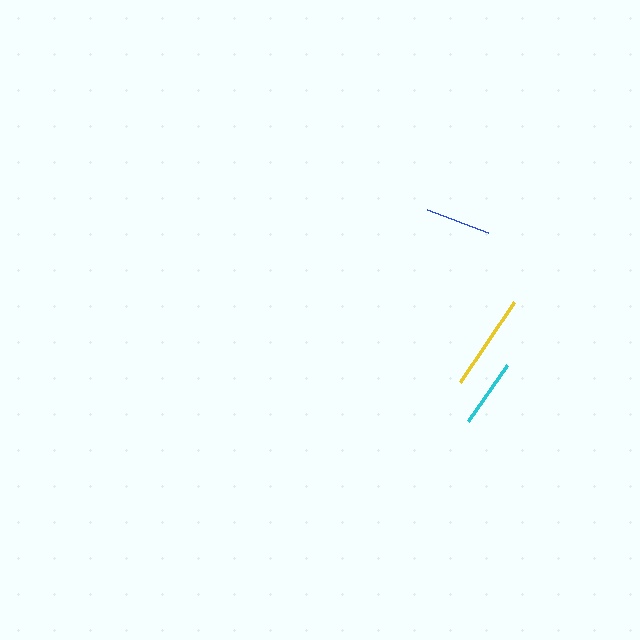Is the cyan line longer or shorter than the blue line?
The cyan line is longer than the blue line.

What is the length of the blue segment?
The blue segment is approximately 65 pixels long.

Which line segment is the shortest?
The blue line is the shortest at approximately 65 pixels.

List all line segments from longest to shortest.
From longest to shortest: yellow, cyan, blue.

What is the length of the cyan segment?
The cyan segment is approximately 68 pixels long.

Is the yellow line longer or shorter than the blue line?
The yellow line is longer than the blue line.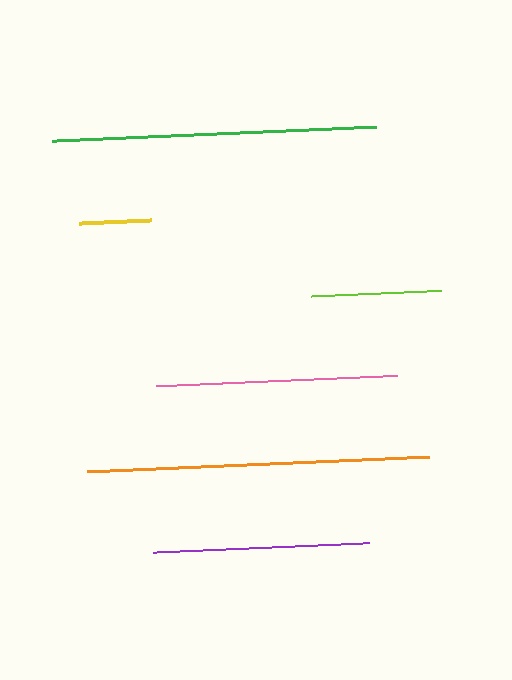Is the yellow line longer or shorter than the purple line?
The purple line is longer than the yellow line.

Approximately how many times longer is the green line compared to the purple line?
The green line is approximately 1.5 times the length of the purple line.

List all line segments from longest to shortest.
From longest to shortest: orange, green, pink, purple, lime, yellow.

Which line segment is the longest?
The orange line is the longest at approximately 343 pixels.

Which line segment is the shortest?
The yellow line is the shortest at approximately 72 pixels.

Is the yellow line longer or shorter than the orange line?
The orange line is longer than the yellow line.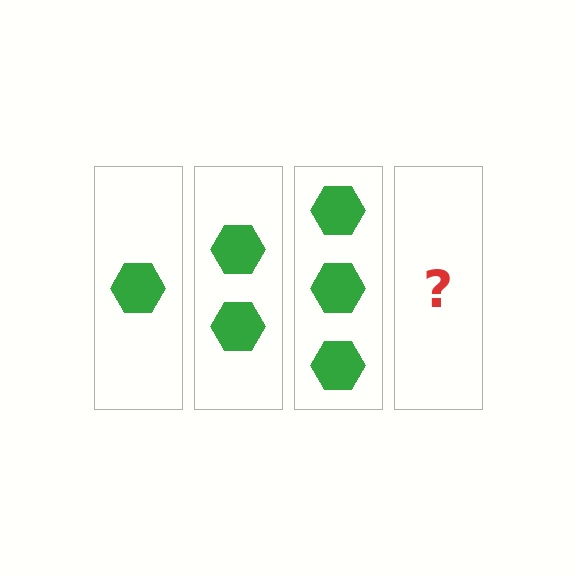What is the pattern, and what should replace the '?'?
The pattern is that each step adds one more hexagon. The '?' should be 4 hexagons.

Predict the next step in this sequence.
The next step is 4 hexagons.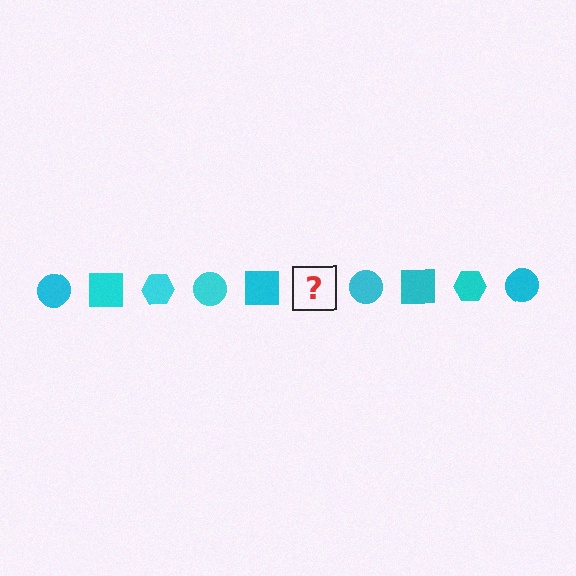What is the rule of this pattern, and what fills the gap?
The rule is that the pattern cycles through circle, square, hexagon shapes in cyan. The gap should be filled with a cyan hexagon.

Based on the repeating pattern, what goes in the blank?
The blank should be a cyan hexagon.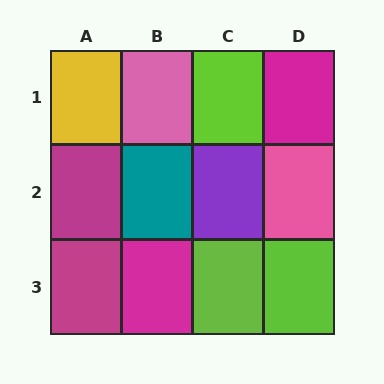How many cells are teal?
1 cell is teal.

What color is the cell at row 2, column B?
Teal.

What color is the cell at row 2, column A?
Magenta.